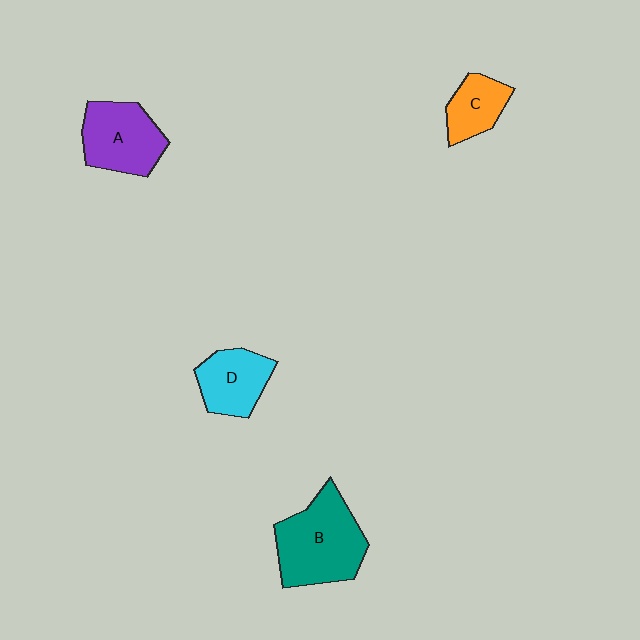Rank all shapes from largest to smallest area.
From largest to smallest: B (teal), A (purple), D (cyan), C (orange).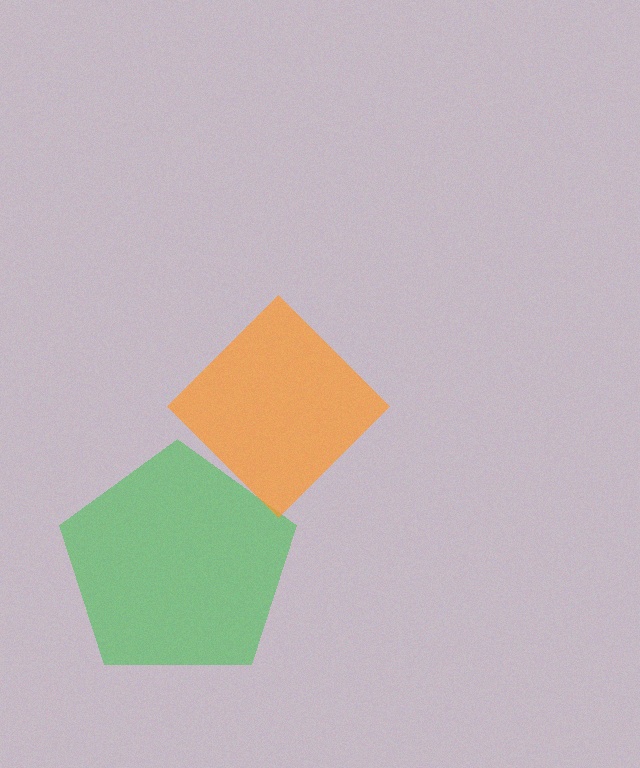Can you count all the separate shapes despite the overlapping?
Yes, there are 2 separate shapes.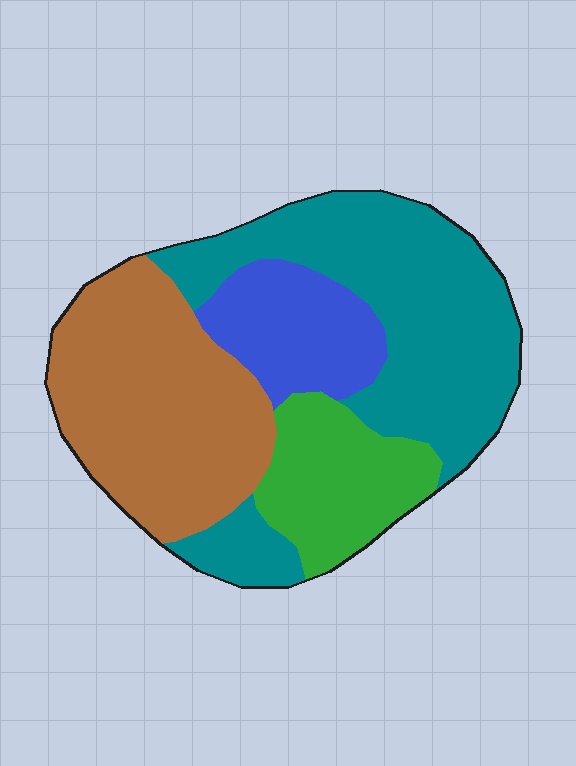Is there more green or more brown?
Brown.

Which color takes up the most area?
Teal, at roughly 40%.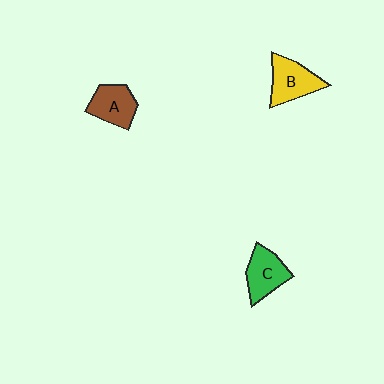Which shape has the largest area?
Shape B (yellow).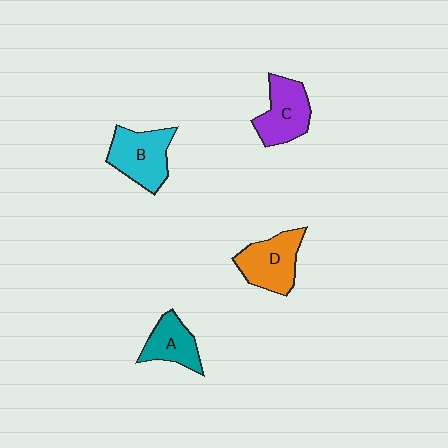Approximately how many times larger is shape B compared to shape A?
Approximately 1.4 times.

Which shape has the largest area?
Shape B (cyan).